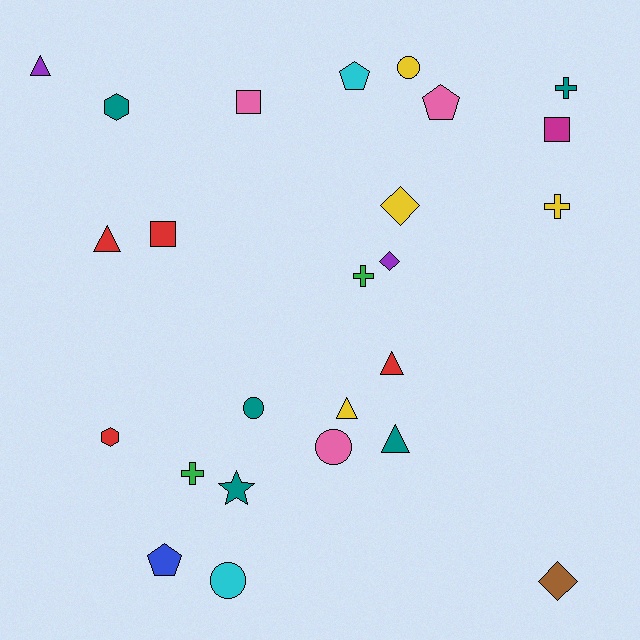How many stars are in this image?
There is 1 star.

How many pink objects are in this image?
There are 3 pink objects.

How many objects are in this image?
There are 25 objects.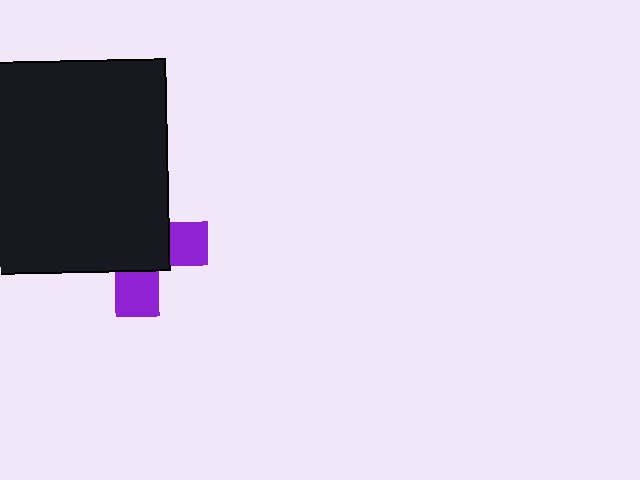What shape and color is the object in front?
The object in front is a black square.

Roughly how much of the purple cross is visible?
A small part of it is visible (roughly 34%).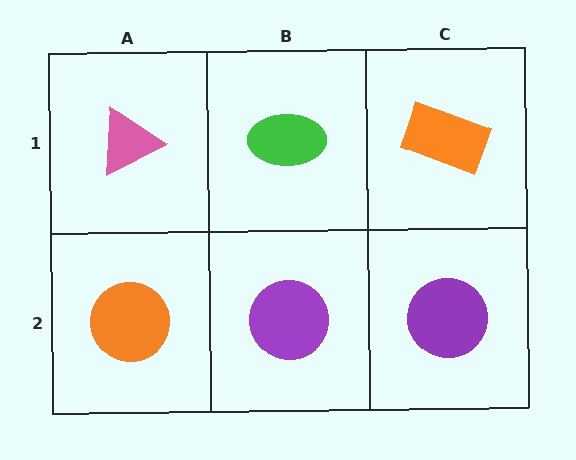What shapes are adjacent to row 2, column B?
A green ellipse (row 1, column B), an orange circle (row 2, column A), a purple circle (row 2, column C).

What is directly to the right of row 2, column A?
A purple circle.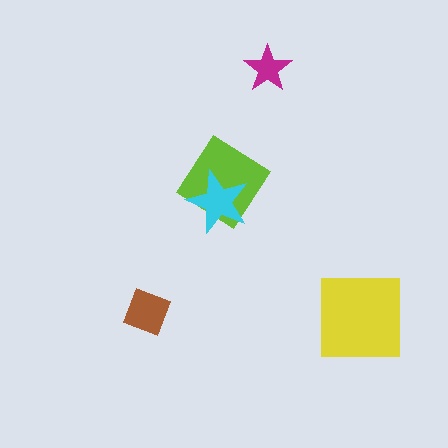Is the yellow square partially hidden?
No, no other shape covers it.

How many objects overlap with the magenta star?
0 objects overlap with the magenta star.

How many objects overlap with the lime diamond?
1 object overlaps with the lime diamond.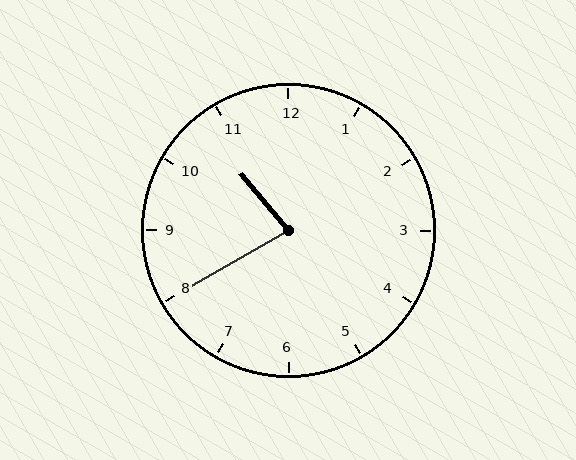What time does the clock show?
10:40.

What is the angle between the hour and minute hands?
Approximately 80 degrees.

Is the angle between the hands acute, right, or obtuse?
It is acute.